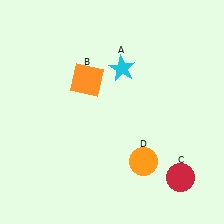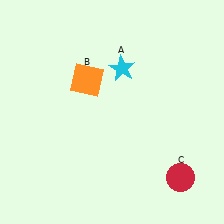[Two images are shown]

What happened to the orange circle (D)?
The orange circle (D) was removed in Image 2. It was in the bottom-right area of Image 1.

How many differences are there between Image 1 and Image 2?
There is 1 difference between the two images.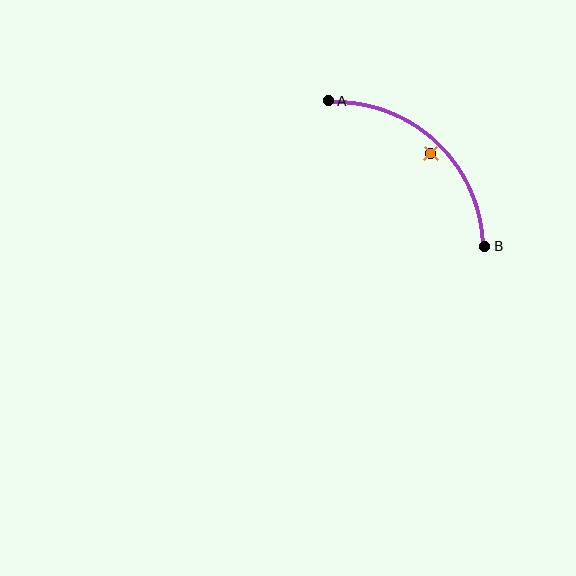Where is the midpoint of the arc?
The arc midpoint is the point on the curve farthest from the straight line joining A and B. It sits above and to the right of that line.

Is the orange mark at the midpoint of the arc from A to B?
No — the orange mark does not lie on the arc at all. It sits slightly inside the curve.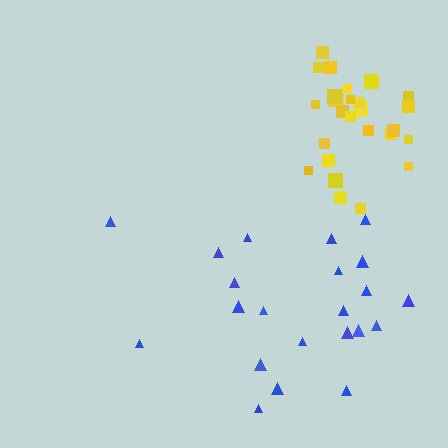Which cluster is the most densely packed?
Yellow.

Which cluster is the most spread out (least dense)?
Blue.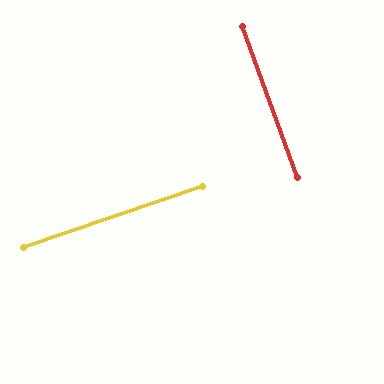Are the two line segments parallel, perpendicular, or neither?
Perpendicular — they meet at approximately 89°.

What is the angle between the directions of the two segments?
Approximately 89 degrees.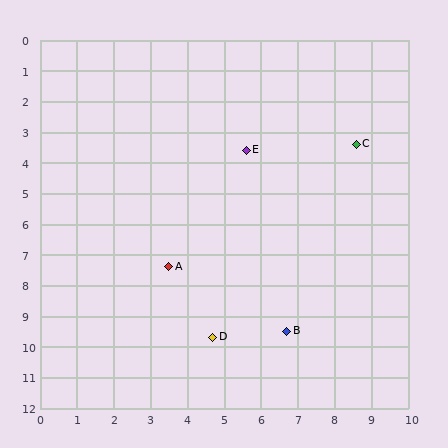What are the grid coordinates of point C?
Point C is at approximately (8.6, 3.4).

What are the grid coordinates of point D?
Point D is at approximately (4.7, 9.7).